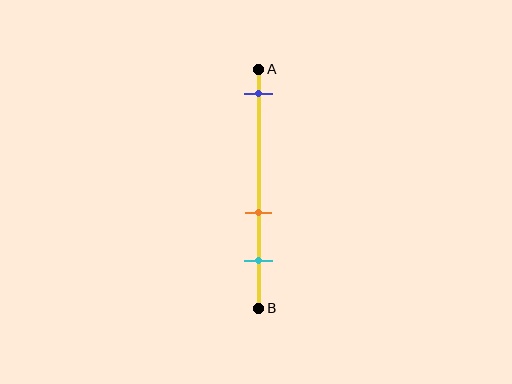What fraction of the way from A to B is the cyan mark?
The cyan mark is approximately 80% (0.8) of the way from A to B.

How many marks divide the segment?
There are 3 marks dividing the segment.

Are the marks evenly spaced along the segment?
No, the marks are not evenly spaced.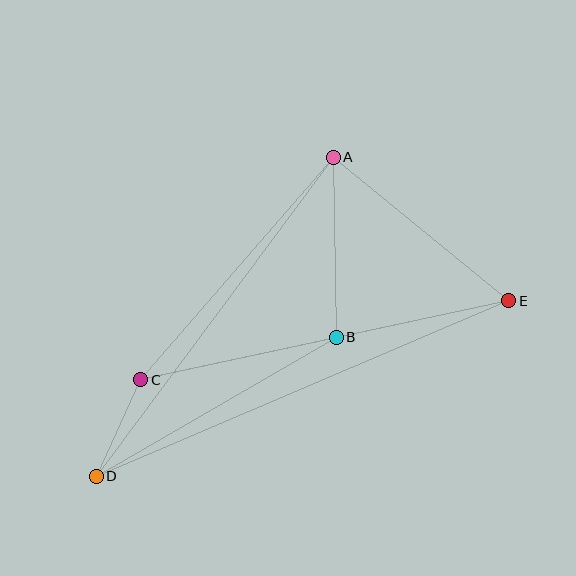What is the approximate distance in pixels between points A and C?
The distance between A and C is approximately 294 pixels.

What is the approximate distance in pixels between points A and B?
The distance between A and B is approximately 180 pixels.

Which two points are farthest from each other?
Points D and E are farthest from each other.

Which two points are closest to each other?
Points C and D are closest to each other.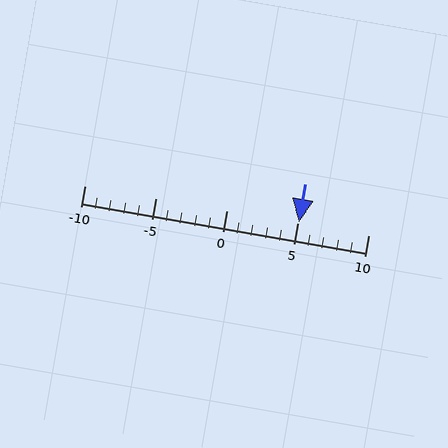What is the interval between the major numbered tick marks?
The major tick marks are spaced 5 units apart.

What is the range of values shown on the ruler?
The ruler shows values from -10 to 10.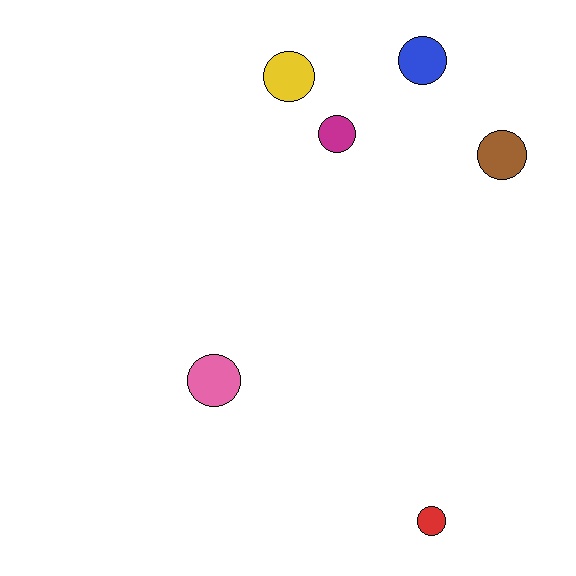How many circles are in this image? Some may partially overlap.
There are 6 circles.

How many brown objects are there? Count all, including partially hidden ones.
There is 1 brown object.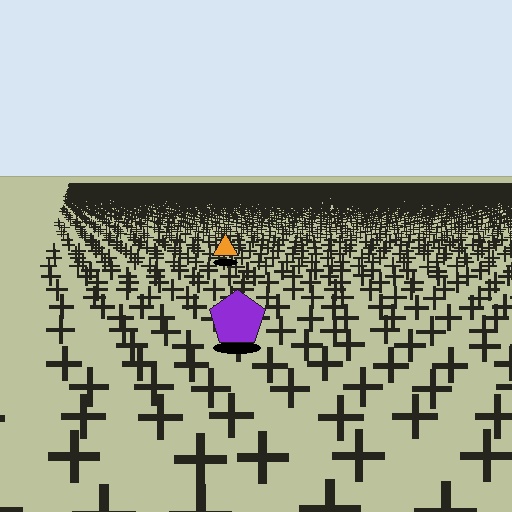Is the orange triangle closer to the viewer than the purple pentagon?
No. The purple pentagon is closer — you can tell from the texture gradient: the ground texture is coarser near it.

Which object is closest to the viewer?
The purple pentagon is closest. The texture marks near it are larger and more spread out.